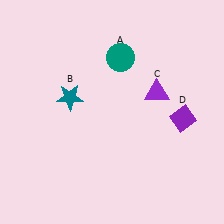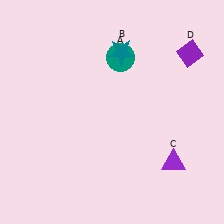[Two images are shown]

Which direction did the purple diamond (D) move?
The purple diamond (D) moved up.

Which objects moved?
The objects that moved are: the teal star (B), the purple triangle (C), the purple diamond (D).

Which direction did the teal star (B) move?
The teal star (B) moved right.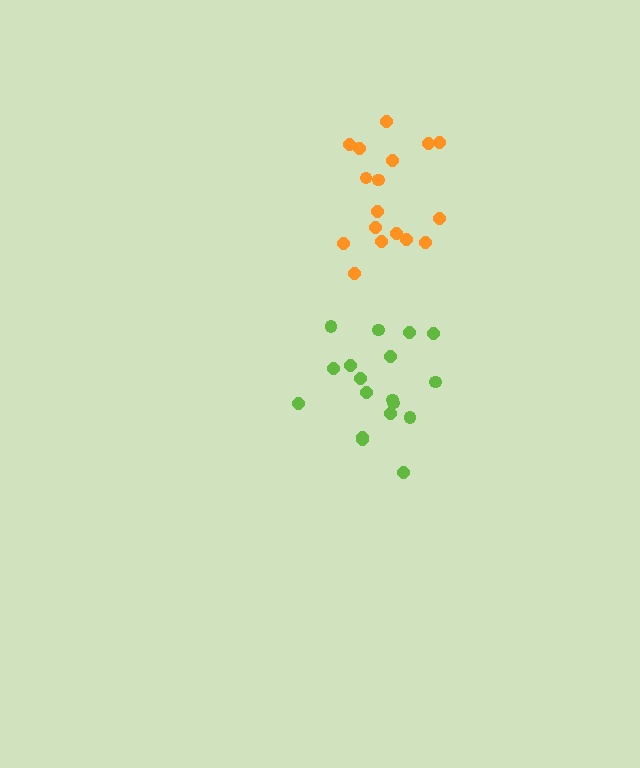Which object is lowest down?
The lime cluster is bottommost.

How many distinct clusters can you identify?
There are 2 distinct clusters.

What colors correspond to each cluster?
The clusters are colored: lime, orange.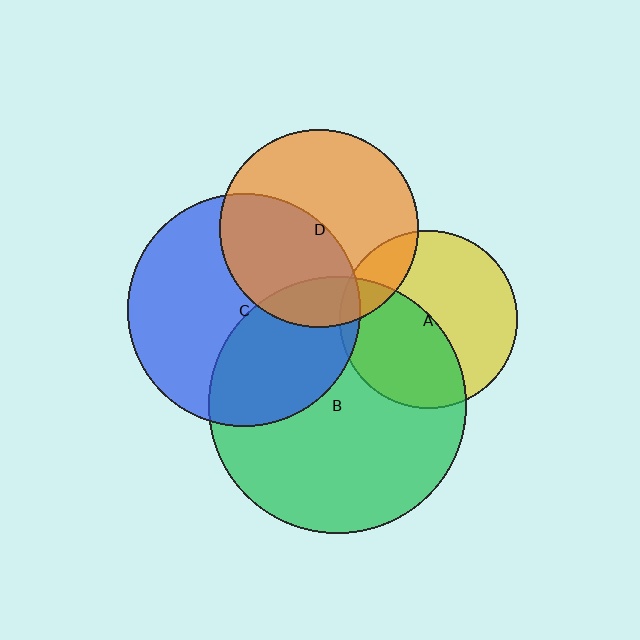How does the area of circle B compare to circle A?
Approximately 2.1 times.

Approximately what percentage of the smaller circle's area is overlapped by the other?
Approximately 40%.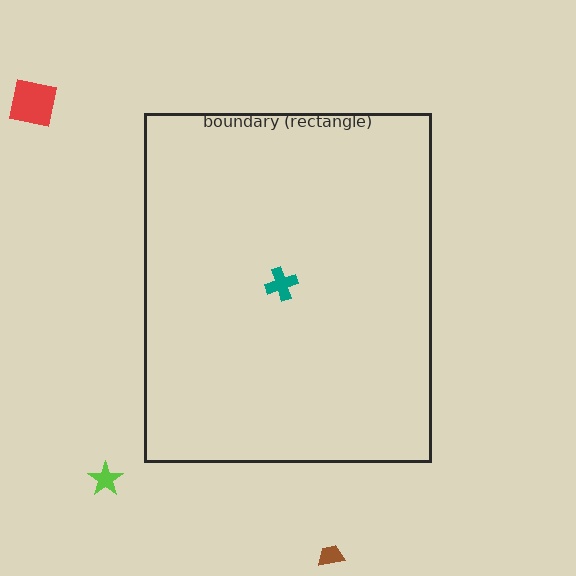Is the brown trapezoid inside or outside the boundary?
Outside.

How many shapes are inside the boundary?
1 inside, 3 outside.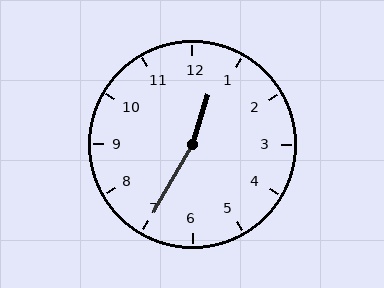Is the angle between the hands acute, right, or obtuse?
It is obtuse.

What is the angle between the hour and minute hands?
Approximately 168 degrees.